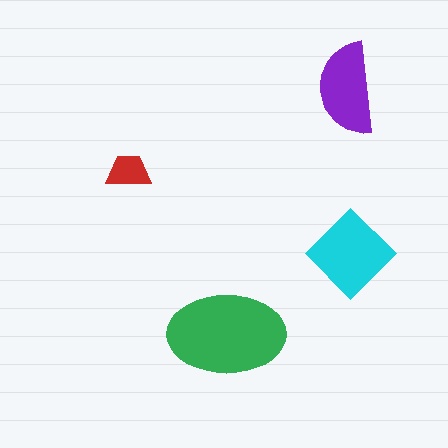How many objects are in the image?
There are 4 objects in the image.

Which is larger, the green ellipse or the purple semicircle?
The green ellipse.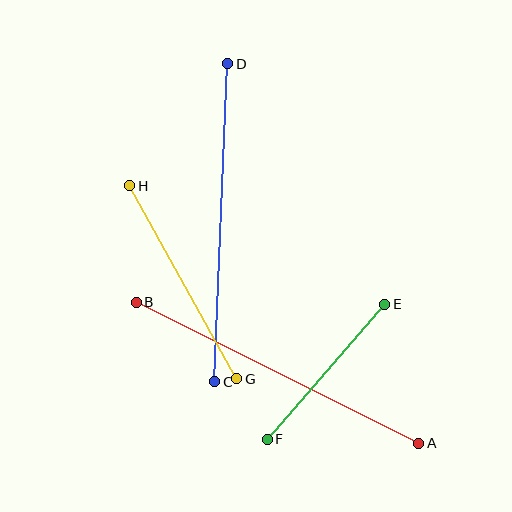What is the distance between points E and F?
The distance is approximately 179 pixels.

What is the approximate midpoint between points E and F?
The midpoint is at approximately (326, 372) pixels.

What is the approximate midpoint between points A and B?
The midpoint is at approximately (278, 373) pixels.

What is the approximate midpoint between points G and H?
The midpoint is at approximately (183, 282) pixels.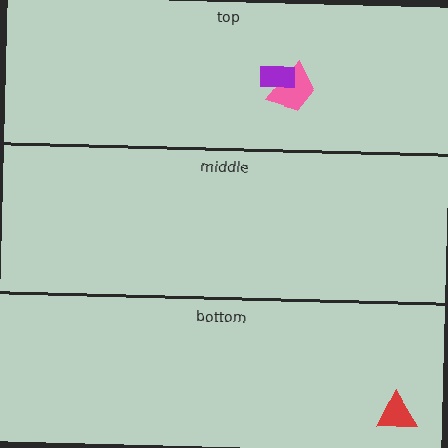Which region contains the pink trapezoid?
The top region.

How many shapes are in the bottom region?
1.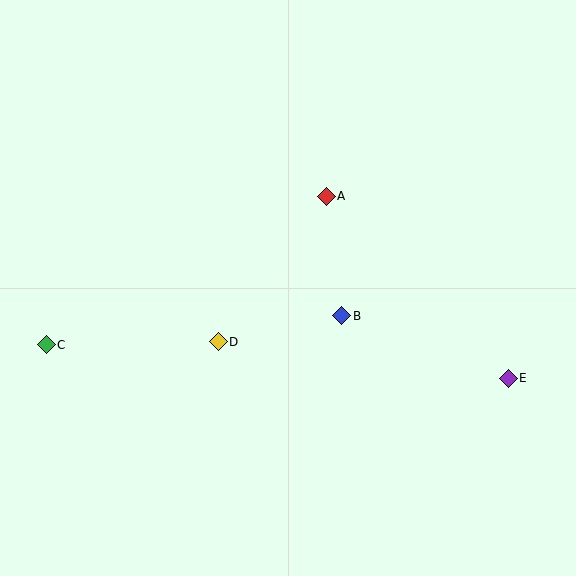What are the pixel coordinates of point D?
Point D is at (218, 342).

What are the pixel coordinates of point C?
Point C is at (46, 345).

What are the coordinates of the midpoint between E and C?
The midpoint between E and C is at (277, 361).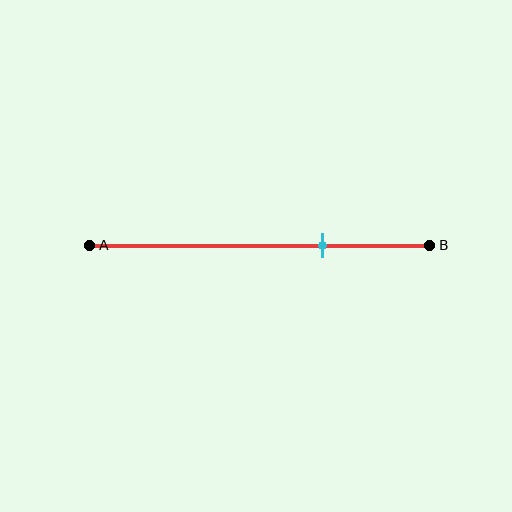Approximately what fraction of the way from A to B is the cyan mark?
The cyan mark is approximately 70% of the way from A to B.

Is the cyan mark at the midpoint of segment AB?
No, the mark is at about 70% from A, not at the 50% midpoint.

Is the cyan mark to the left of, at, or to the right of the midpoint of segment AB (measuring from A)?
The cyan mark is to the right of the midpoint of segment AB.